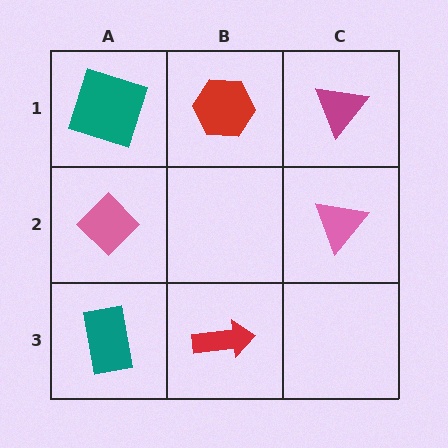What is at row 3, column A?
A teal rectangle.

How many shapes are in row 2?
2 shapes.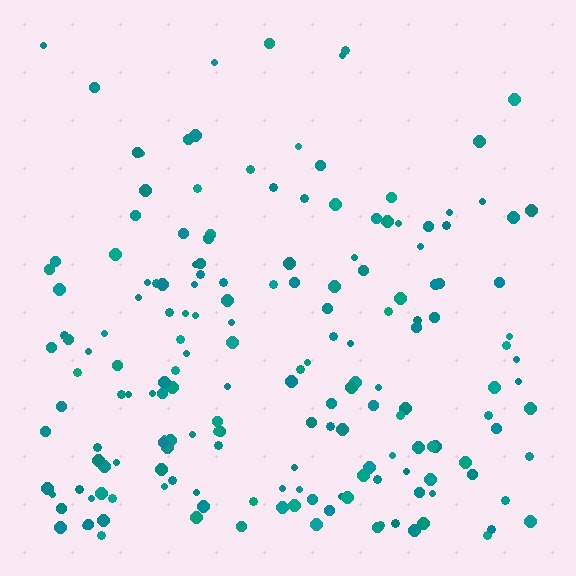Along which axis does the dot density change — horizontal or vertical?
Vertical.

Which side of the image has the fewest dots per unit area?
The top.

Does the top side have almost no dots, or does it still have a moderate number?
Still a moderate number, just noticeably fewer than the bottom.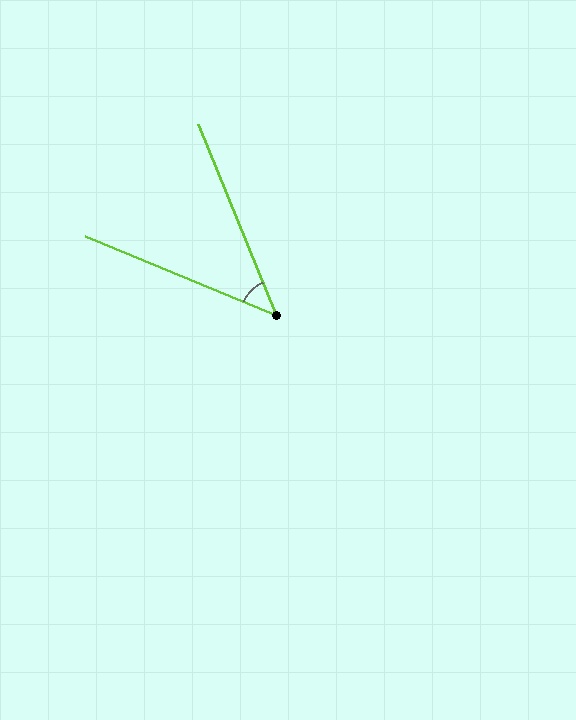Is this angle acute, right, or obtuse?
It is acute.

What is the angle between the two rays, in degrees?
Approximately 45 degrees.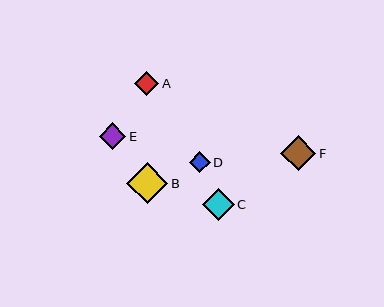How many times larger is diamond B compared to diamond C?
Diamond B is approximately 1.3 times the size of diamond C.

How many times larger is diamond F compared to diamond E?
Diamond F is approximately 1.3 times the size of diamond E.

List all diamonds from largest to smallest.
From largest to smallest: B, F, C, E, A, D.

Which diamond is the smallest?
Diamond D is the smallest with a size of approximately 21 pixels.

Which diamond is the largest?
Diamond B is the largest with a size of approximately 41 pixels.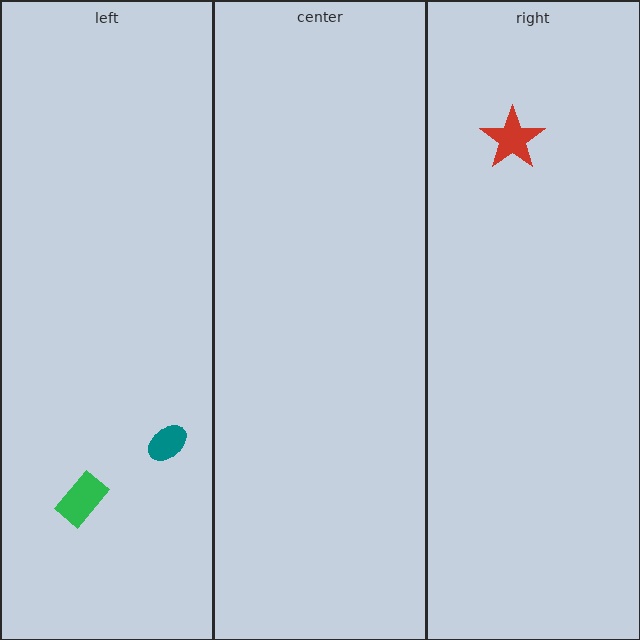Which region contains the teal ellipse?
The left region.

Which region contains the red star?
The right region.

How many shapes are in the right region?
1.